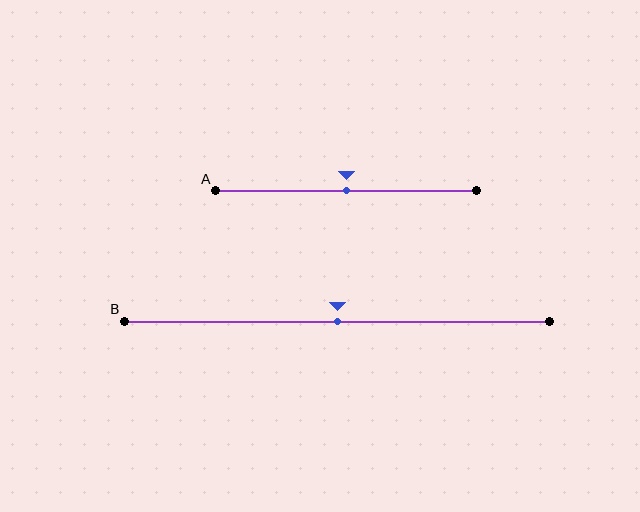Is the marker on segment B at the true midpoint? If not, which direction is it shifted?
Yes, the marker on segment B is at the true midpoint.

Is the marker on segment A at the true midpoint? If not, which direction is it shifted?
Yes, the marker on segment A is at the true midpoint.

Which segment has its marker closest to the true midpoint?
Segment A has its marker closest to the true midpoint.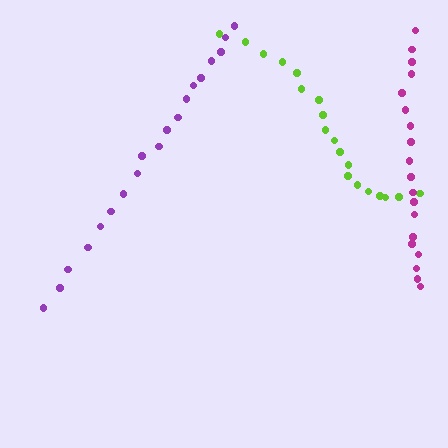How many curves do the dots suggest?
There are 3 distinct paths.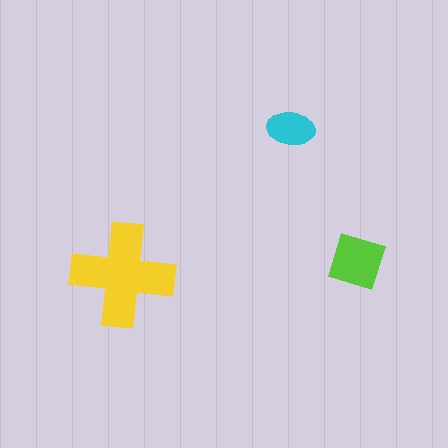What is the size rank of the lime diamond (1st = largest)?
2nd.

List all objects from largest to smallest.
The yellow cross, the lime diamond, the cyan ellipse.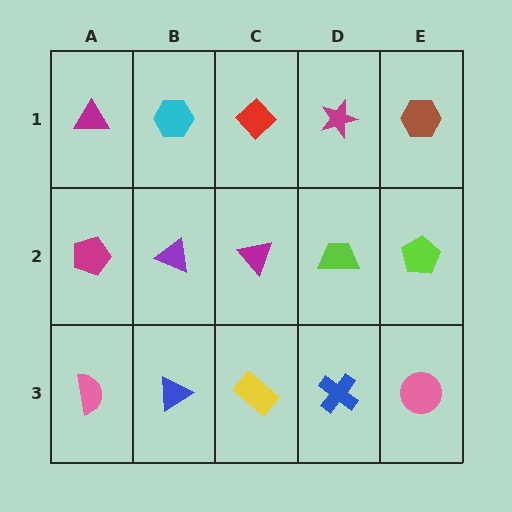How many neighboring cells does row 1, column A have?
2.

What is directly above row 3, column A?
A magenta pentagon.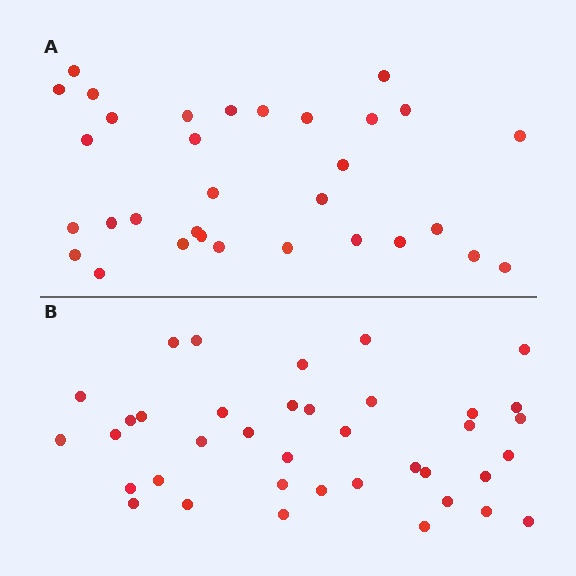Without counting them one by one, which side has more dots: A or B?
Region B (the bottom region) has more dots.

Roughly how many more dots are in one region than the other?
Region B has about 6 more dots than region A.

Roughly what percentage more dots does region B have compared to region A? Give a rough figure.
About 20% more.